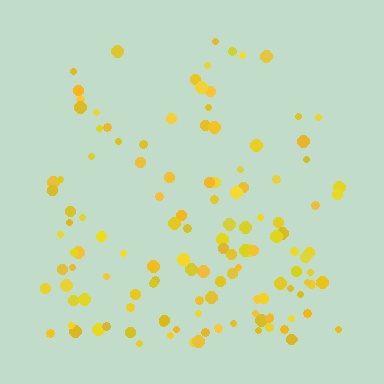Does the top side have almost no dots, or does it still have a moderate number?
Still a moderate number, just noticeably fewer than the bottom.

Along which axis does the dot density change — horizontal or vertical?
Vertical.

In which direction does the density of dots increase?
From top to bottom, with the bottom side densest.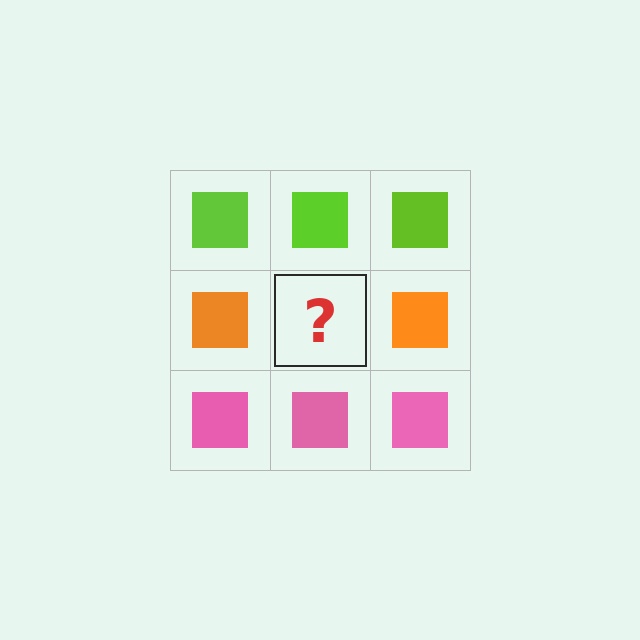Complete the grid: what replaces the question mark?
The question mark should be replaced with an orange square.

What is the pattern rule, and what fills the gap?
The rule is that each row has a consistent color. The gap should be filled with an orange square.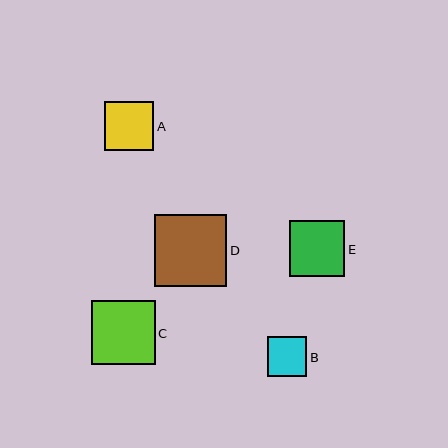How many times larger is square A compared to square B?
Square A is approximately 1.2 times the size of square B.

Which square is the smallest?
Square B is the smallest with a size of approximately 39 pixels.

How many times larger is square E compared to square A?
Square E is approximately 1.1 times the size of square A.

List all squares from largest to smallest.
From largest to smallest: D, C, E, A, B.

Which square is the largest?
Square D is the largest with a size of approximately 72 pixels.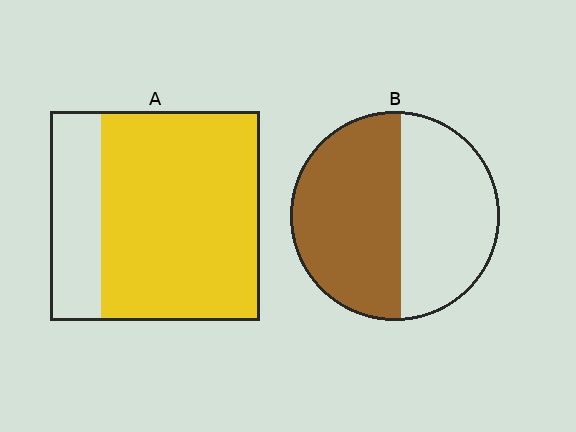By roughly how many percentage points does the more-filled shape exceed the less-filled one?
By roughly 20 percentage points (A over B).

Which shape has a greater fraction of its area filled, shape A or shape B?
Shape A.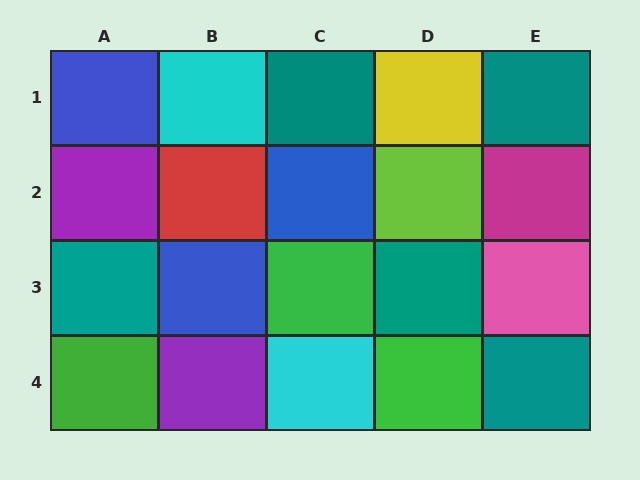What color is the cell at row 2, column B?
Red.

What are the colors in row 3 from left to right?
Teal, blue, green, teal, pink.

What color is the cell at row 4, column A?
Green.